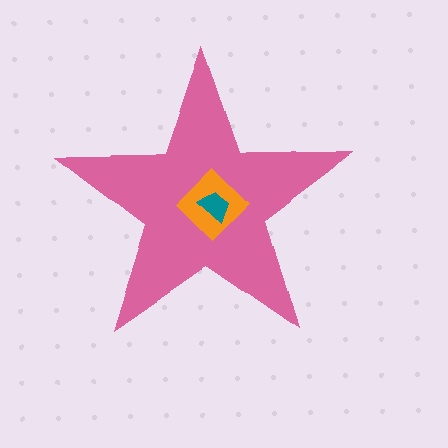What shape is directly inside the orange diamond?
The teal trapezoid.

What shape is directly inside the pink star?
The orange diamond.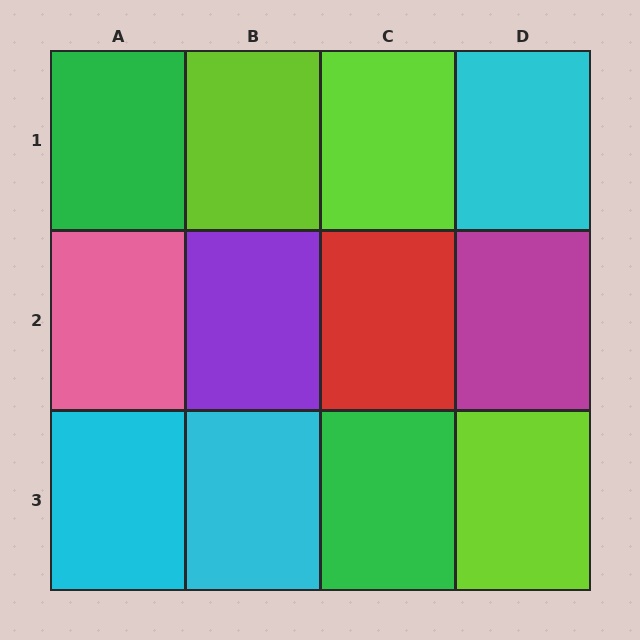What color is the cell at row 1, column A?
Green.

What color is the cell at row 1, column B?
Lime.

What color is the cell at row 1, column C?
Lime.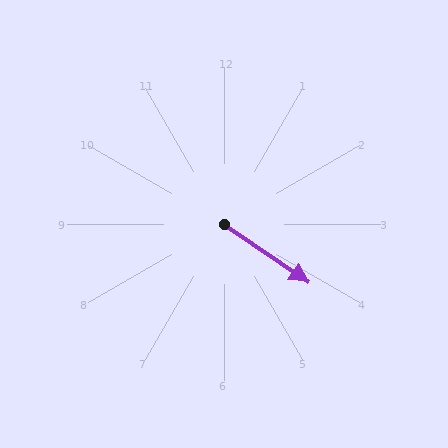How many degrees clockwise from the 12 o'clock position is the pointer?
Approximately 124 degrees.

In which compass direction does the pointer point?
Southeast.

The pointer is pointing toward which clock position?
Roughly 4 o'clock.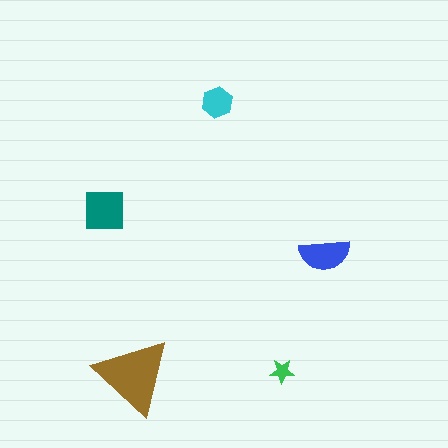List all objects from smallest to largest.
The green star, the cyan hexagon, the blue semicircle, the teal square, the brown triangle.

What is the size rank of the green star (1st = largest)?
5th.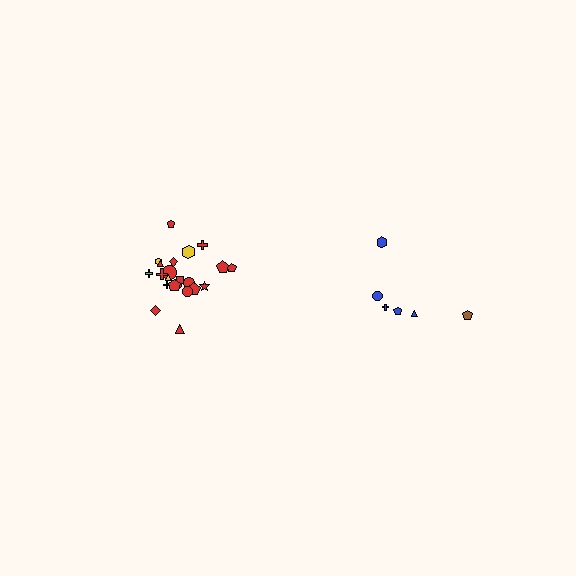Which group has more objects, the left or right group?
The left group.